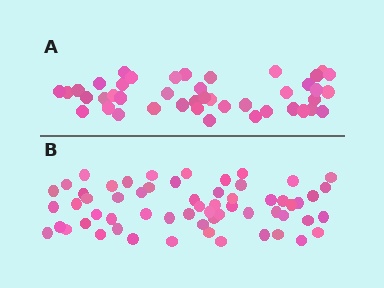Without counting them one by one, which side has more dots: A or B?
Region B (the bottom region) has more dots.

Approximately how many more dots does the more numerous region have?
Region B has approximately 15 more dots than region A.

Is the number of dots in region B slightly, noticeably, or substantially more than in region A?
Region B has noticeably more, but not dramatically so. The ratio is roughly 1.4 to 1.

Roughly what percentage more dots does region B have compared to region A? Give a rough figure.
About 40% more.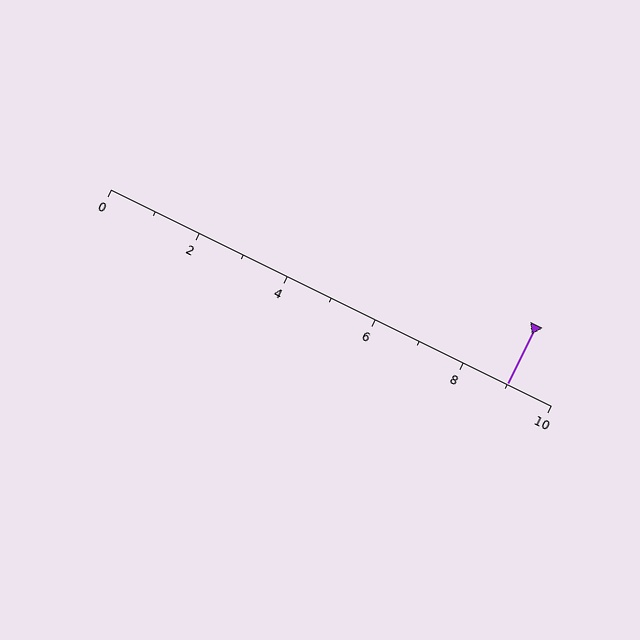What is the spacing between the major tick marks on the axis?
The major ticks are spaced 2 apart.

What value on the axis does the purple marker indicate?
The marker indicates approximately 9.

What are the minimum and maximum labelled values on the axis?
The axis runs from 0 to 10.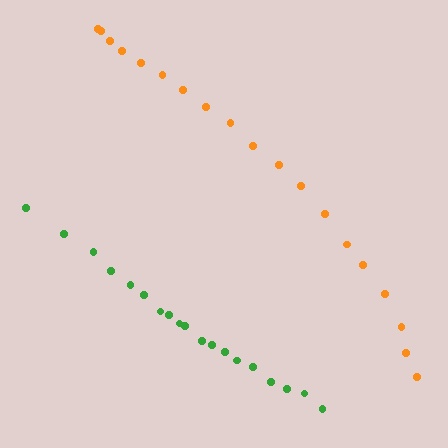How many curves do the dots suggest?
There are 2 distinct paths.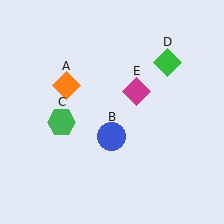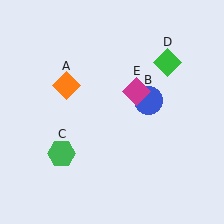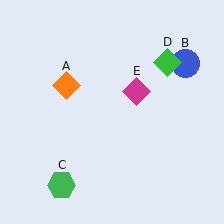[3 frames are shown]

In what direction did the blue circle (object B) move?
The blue circle (object B) moved up and to the right.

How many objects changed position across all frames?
2 objects changed position: blue circle (object B), green hexagon (object C).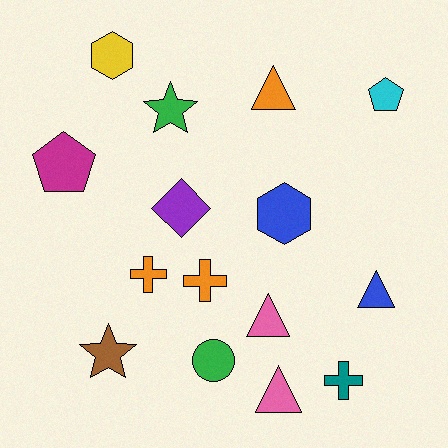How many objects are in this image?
There are 15 objects.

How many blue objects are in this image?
There are 2 blue objects.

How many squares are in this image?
There are no squares.